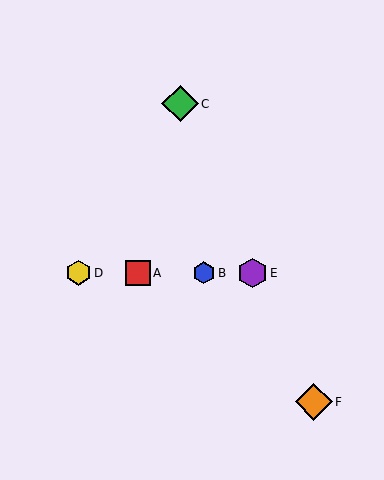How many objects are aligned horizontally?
4 objects (A, B, D, E) are aligned horizontally.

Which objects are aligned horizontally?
Objects A, B, D, E are aligned horizontally.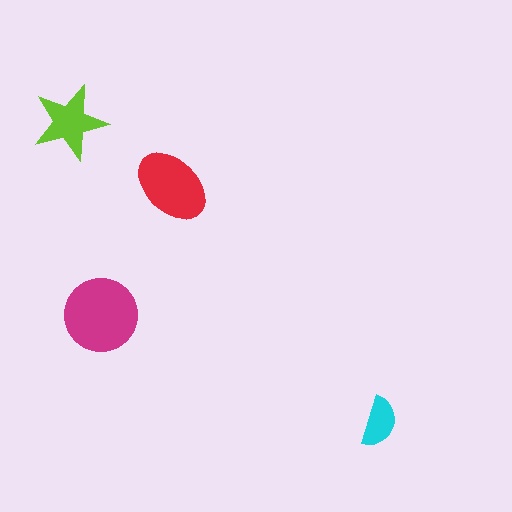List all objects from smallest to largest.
The cyan semicircle, the lime star, the red ellipse, the magenta circle.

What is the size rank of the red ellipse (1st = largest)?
2nd.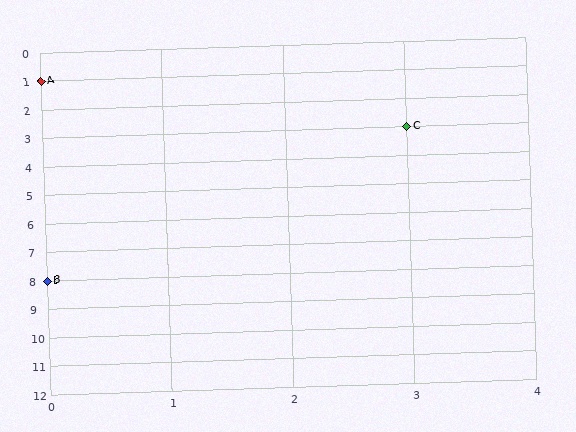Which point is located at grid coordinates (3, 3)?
Point C is at (3, 3).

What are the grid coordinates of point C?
Point C is at grid coordinates (3, 3).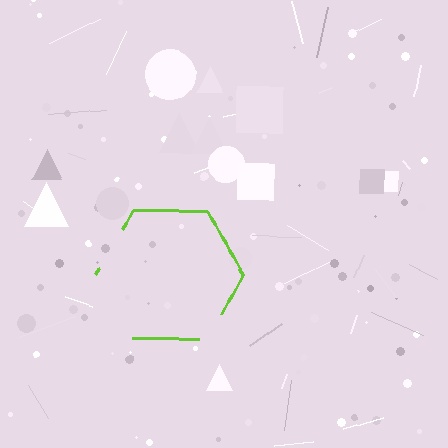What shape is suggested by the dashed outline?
The dashed outline suggests a hexagon.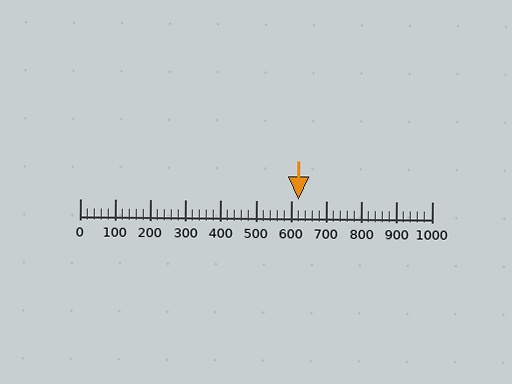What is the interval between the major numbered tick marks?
The major tick marks are spaced 100 units apart.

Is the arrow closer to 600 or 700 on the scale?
The arrow is closer to 600.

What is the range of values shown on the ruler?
The ruler shows values from 0 to 1000.